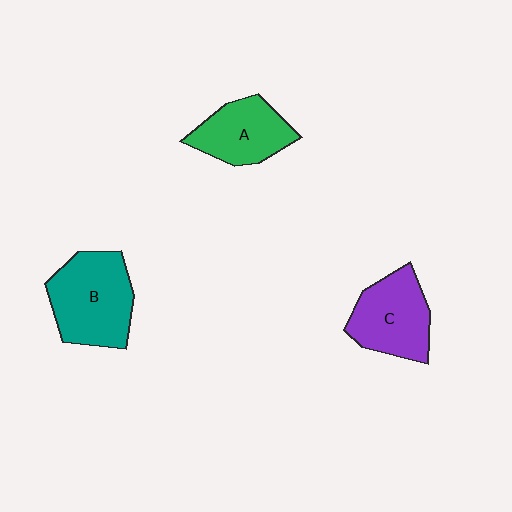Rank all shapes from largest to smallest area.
From largest to smallest: B (teal), C (purple), A (green).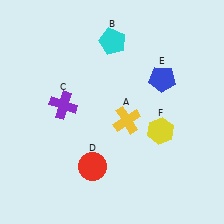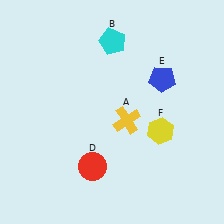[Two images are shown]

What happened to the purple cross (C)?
The purple cross (C) was removed in Image 2. It was in the top-left area of Image 1.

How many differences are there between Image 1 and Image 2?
There is 1 difference between the two images.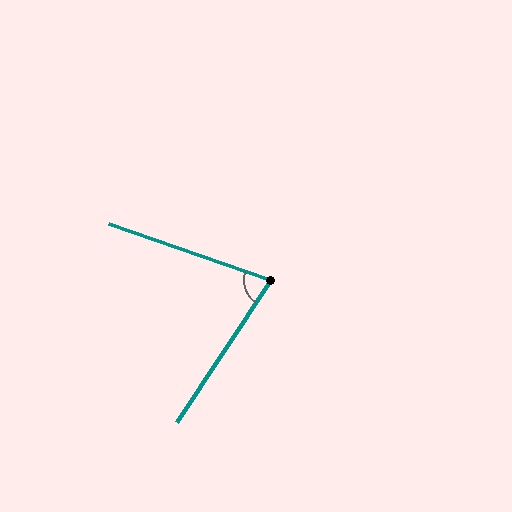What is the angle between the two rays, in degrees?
Approximately 76 degrees.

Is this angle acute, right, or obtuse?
It is acute.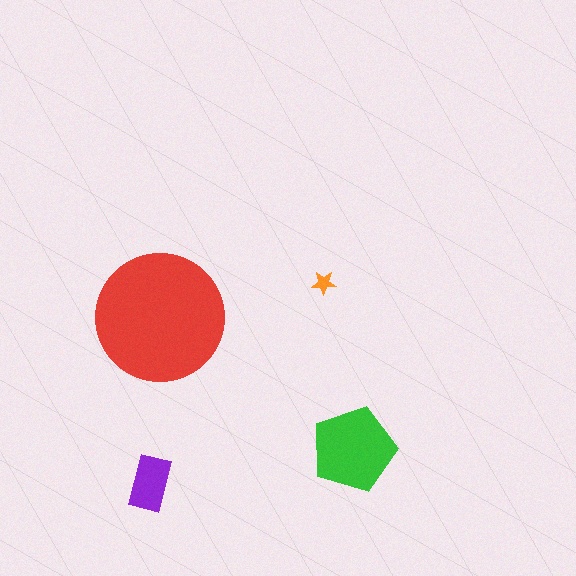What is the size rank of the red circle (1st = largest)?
1st.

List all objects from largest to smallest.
The red circle, the green pentagon, the purple rectangle, the orange star.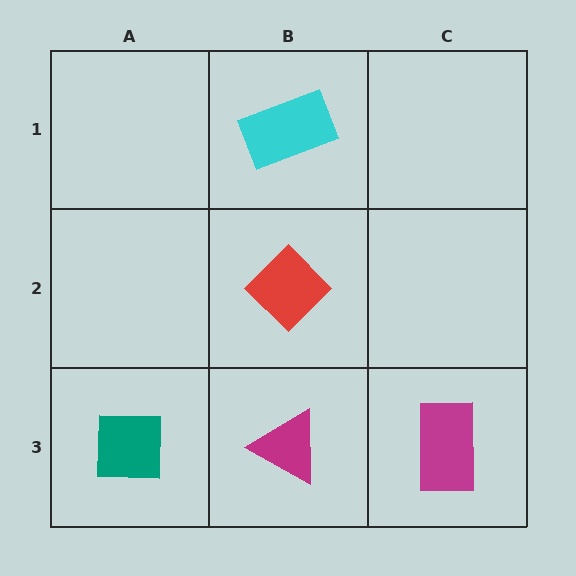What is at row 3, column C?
A magenta rectangle.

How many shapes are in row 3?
3 shapes.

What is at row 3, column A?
A teal square.